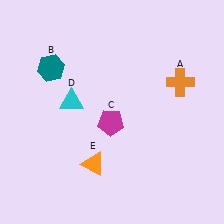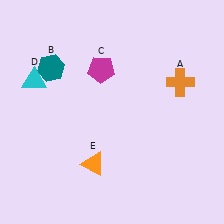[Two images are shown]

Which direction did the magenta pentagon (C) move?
The magenta pentagon (C) moved up.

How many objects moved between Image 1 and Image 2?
2 objects moved between the two images.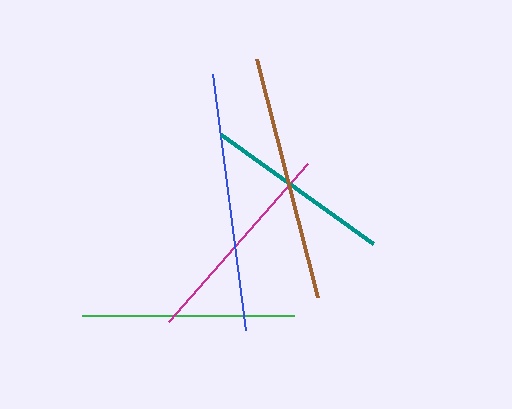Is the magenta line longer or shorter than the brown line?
The brown line is longer than the magenta line.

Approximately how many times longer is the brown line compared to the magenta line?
The brown line is approximately 1.2 times the length of the magenta line.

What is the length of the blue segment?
The blue segment is approximately 258 pixels long.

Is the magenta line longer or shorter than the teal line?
The magenta line is longer than the teal line.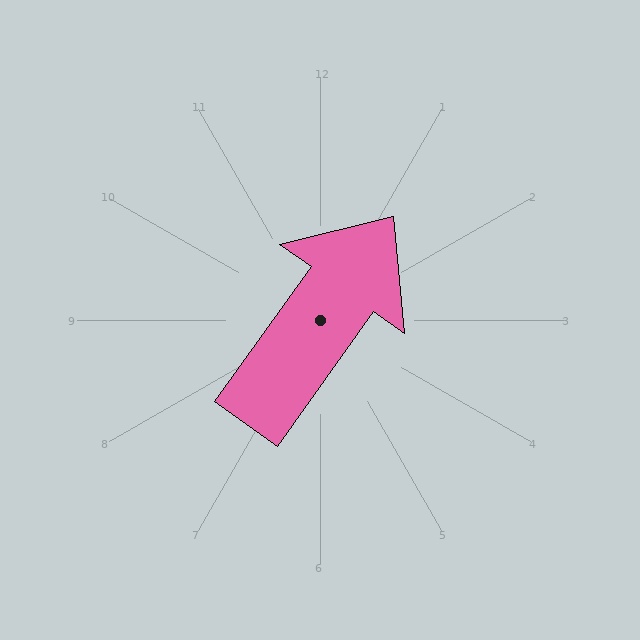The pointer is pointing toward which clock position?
Roughly 1 o'clock.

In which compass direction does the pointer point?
Northeast.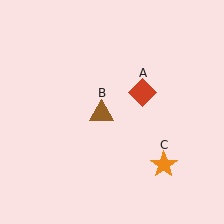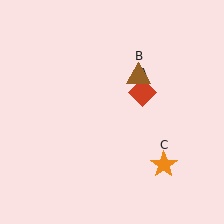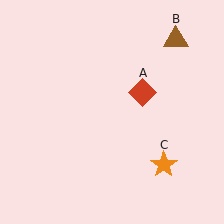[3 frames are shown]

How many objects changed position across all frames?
1 object changed position: brown triangle (object B).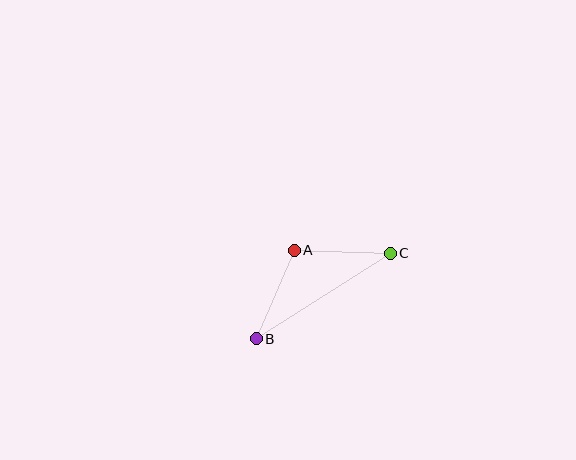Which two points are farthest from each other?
Points B and C are farthest from each other.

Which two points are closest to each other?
Points A and C are closest to each other.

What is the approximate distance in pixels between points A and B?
The distance between A and B is approximately 96 pixels.